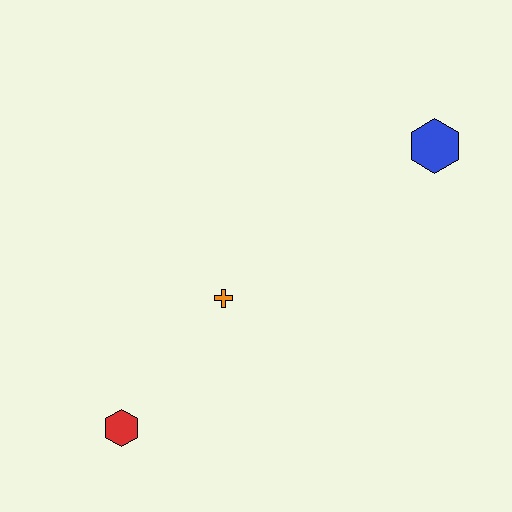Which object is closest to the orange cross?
The red hexagon is closest to the orange cross.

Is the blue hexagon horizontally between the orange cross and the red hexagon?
No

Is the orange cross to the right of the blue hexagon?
No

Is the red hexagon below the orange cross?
Yes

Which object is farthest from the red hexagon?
The blue hexagon is farthest from the red hexagon.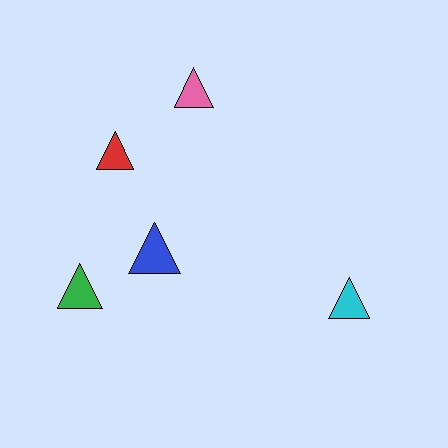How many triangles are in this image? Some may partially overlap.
There are 5 triangles.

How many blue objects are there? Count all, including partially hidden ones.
There is 1 blue object.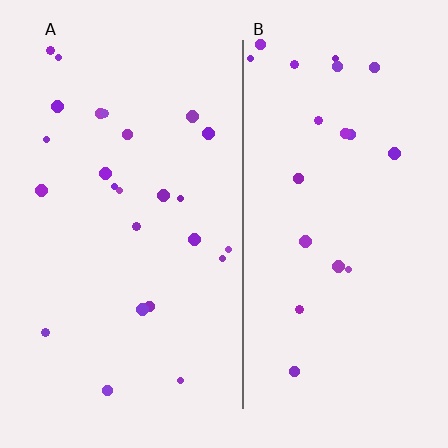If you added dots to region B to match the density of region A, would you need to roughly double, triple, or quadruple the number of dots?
Approximately double.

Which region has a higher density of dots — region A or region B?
A (the left).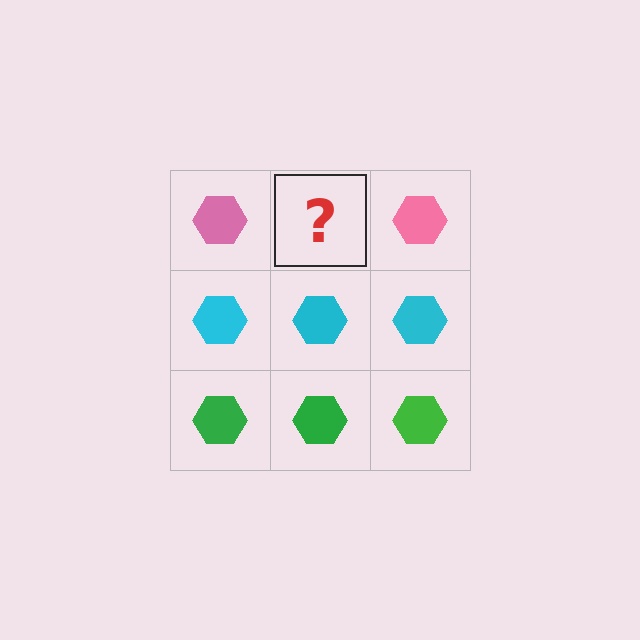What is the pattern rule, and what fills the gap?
The rule is that each row has a consistent color. The gap should be filled with a pink hexagon.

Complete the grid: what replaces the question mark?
The question mark should be replaced with a pink hexagon.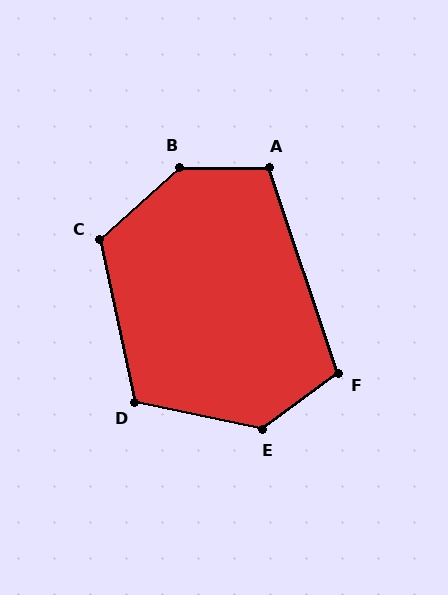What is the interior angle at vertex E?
Approximately 132 degrees (obtuse).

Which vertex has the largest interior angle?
B, at approximately 138 degrees.